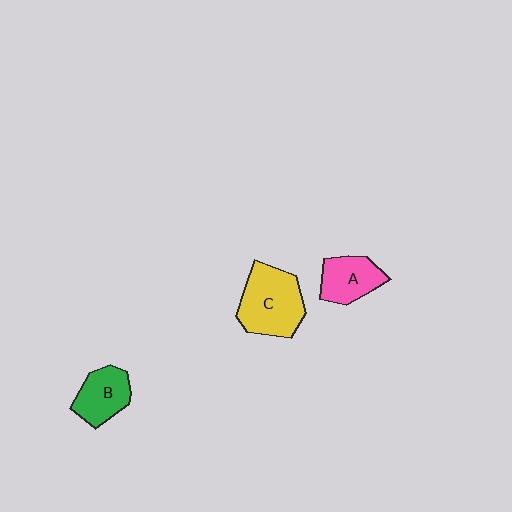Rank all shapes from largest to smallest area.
From largest to smallest: C (yellow), B (green), A (pink).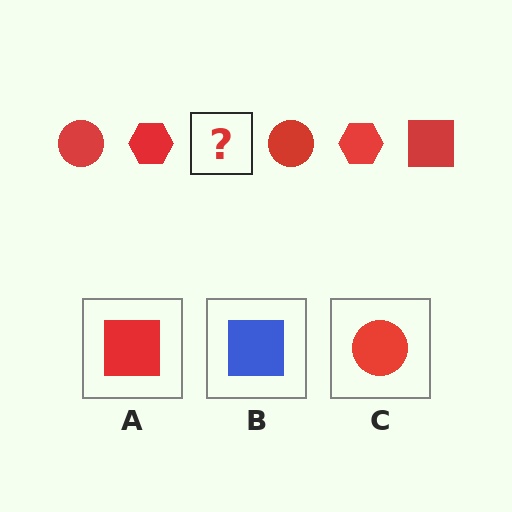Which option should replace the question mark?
Option A.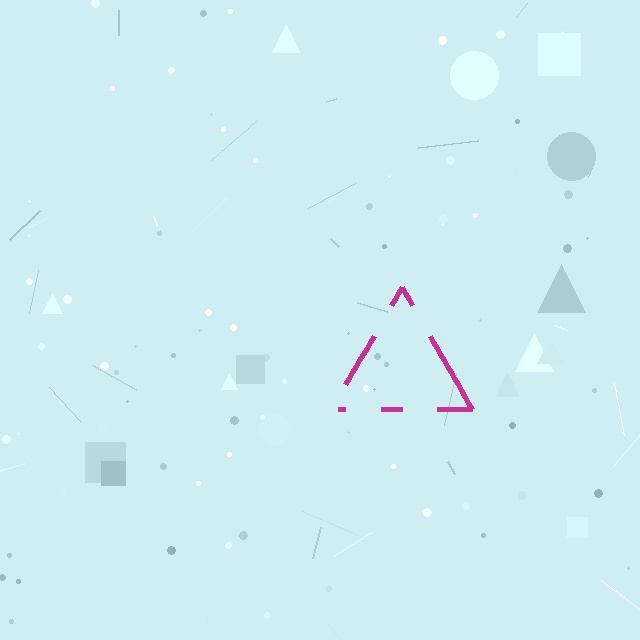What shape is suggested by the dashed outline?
The dashed outline suggests a triangle.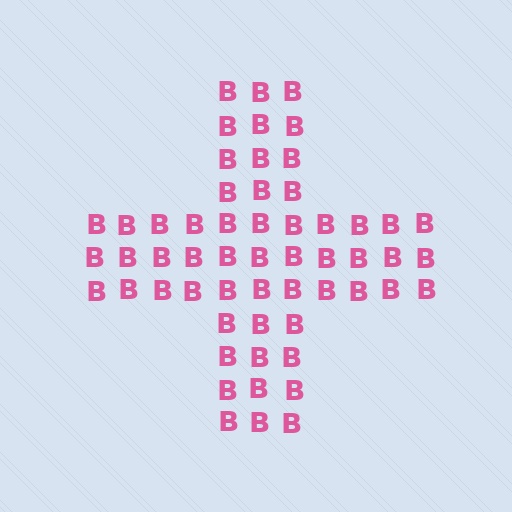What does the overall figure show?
The overall figure shows a cross.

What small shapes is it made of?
It is made of small letter B's.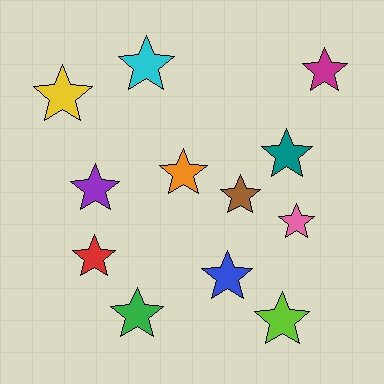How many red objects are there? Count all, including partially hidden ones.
There is 1 red object.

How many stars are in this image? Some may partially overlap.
There are 12 stars.